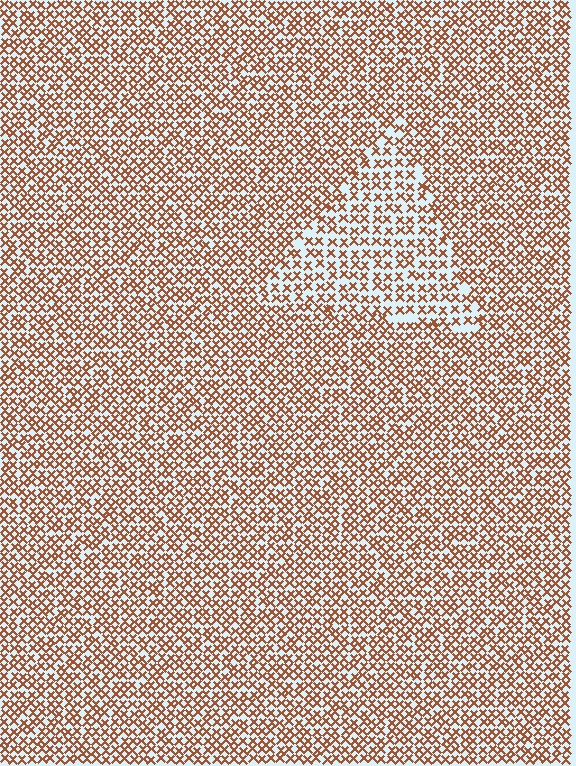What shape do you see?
I see a triangle.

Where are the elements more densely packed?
The elements are more densely packed outside the triangle boundary.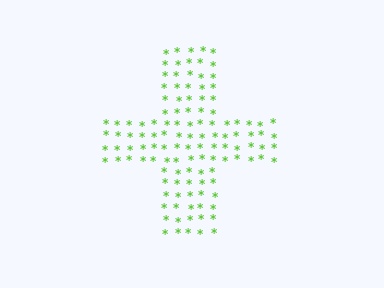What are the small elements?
The small elements are asterisks.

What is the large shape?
The large shape is a cross.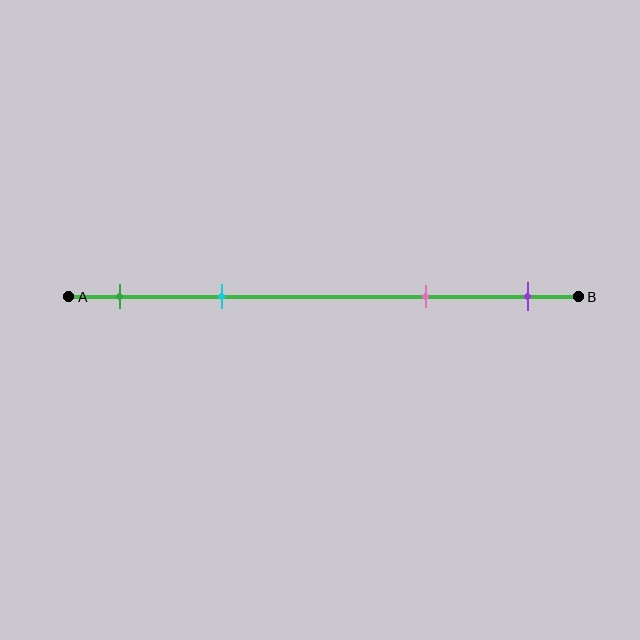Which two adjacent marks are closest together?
The green and cyan marks are the closest adjacent pair.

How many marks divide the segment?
There are 4 marks dividing the segment.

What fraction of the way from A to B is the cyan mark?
The cyan mark is approximately 30% (0.3) of the way from A to B.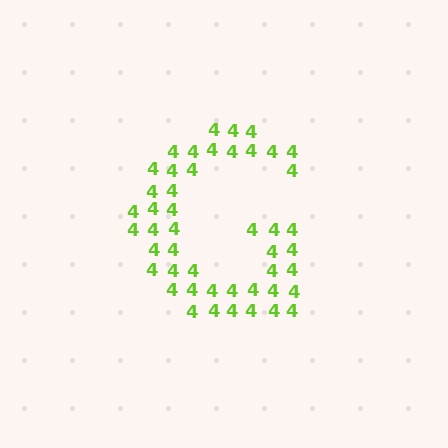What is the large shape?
The large shape is the letter G.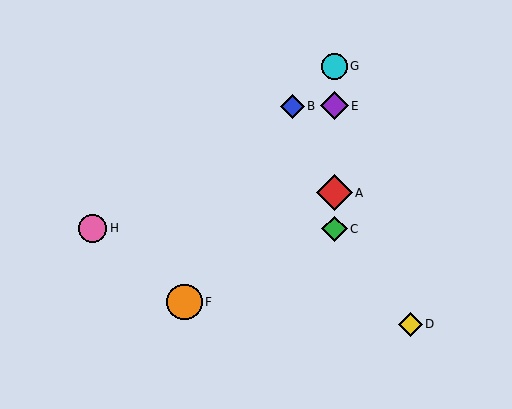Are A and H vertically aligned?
No, A is at x≈334 and H is at x≈93.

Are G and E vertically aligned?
Yes, both are at x≈334.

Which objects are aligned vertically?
Objects A, C, E, G are aligned vertically.